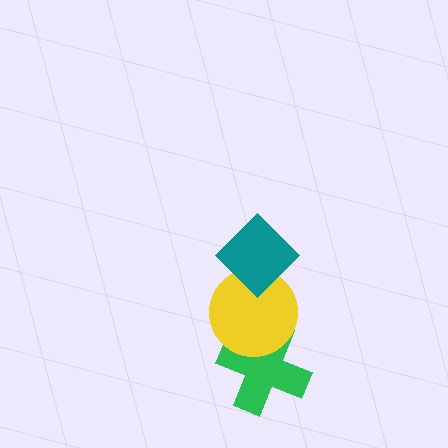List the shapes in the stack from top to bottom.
From top to bottom: the teal diamond, the yellow circle, the green cross.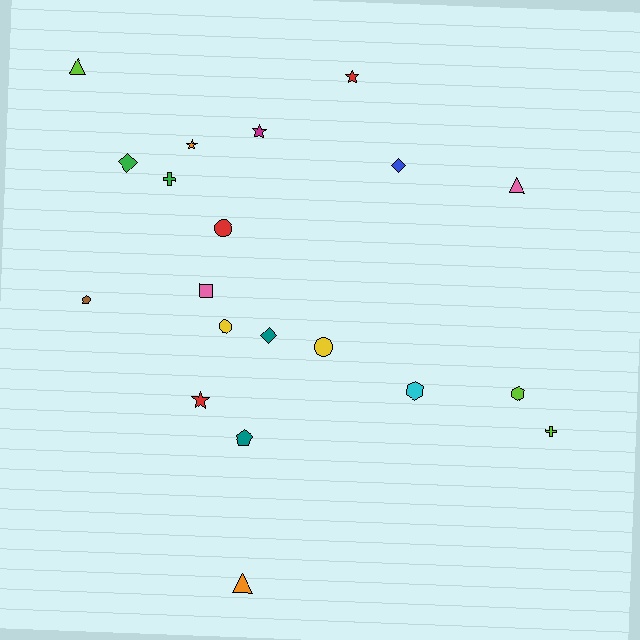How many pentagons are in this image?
There are 2 pentagons.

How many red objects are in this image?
There are 3 red objects.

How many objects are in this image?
There are 20 objects.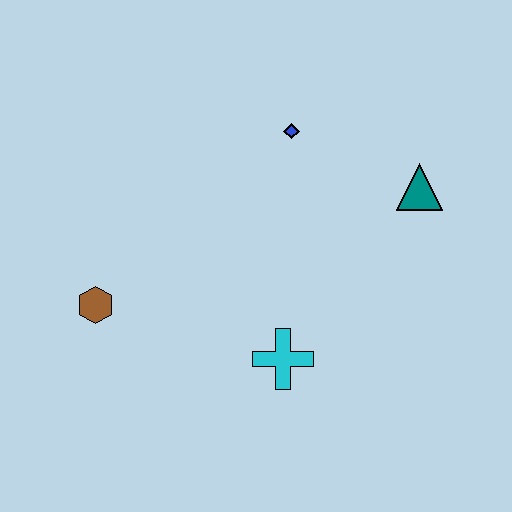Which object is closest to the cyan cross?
The brown hexagon is closest to the cyan cross.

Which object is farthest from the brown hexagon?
The teal triangle is farthest from the brown hexagon.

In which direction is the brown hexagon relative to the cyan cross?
The brown hexagon is to the left of the cyan cross.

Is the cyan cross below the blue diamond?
Yes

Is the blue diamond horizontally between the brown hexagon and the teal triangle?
Yes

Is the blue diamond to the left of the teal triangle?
Yes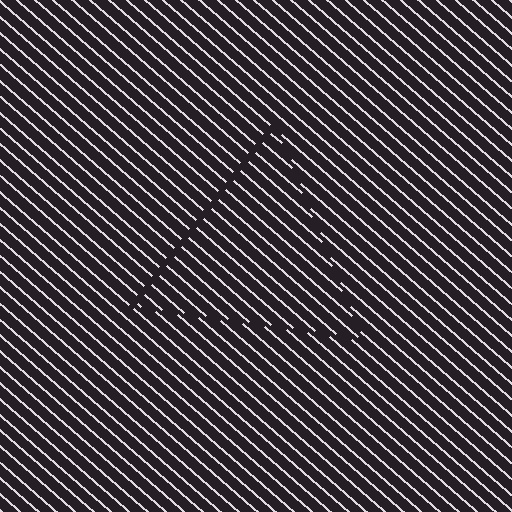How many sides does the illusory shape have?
3 sides — the line-ends trace a triangle.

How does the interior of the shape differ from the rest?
The interior of the shape contains the same grating, shifted by half a period — the contour is defined by the phase discontinuity where line-ends from the inner and outer gratings abut.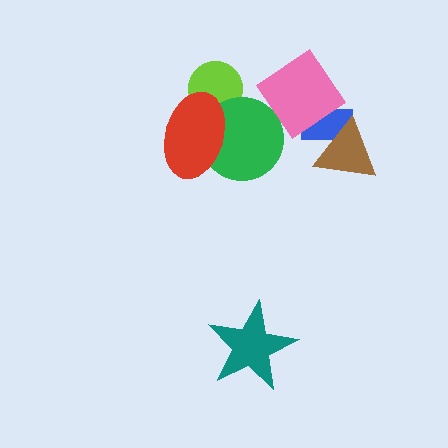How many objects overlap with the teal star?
0 objects overlap with the teal star.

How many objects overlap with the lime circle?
2 objects overlap with the lime circle.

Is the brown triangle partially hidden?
Yes, it is partially covered by another shape.